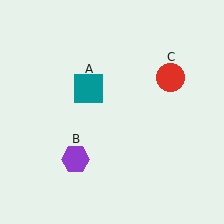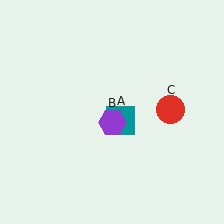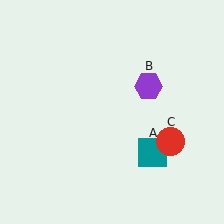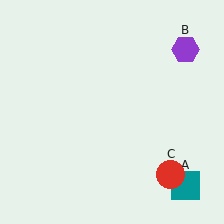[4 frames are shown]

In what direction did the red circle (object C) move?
The red circle (object C) moved down.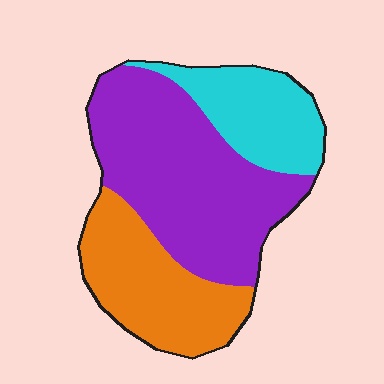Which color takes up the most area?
Purple, at roughly 50%.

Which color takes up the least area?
Cyan, at roughly 20%.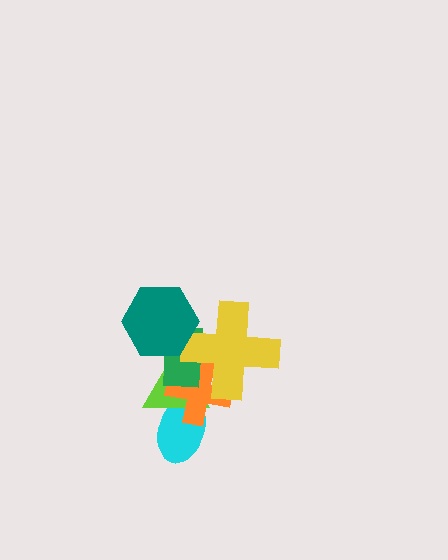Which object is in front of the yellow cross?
The teal hexagon is in front of the yellow cross.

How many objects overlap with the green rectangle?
4 objects overlap with the green rectangle.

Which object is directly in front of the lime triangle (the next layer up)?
The orange cross is directly in front of the lime triangle.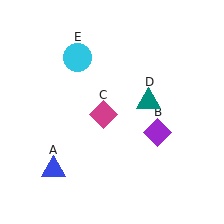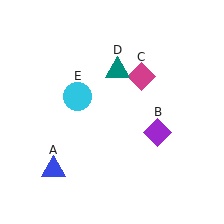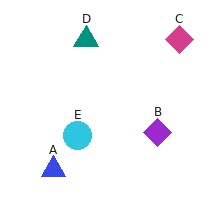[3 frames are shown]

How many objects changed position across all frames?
3 objects changed position: magenta diamond (object C), teal triangle (object D), cyan circle (object E).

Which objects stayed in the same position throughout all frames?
Blue triangle (object A) and purple diamond (object B) remained stationary.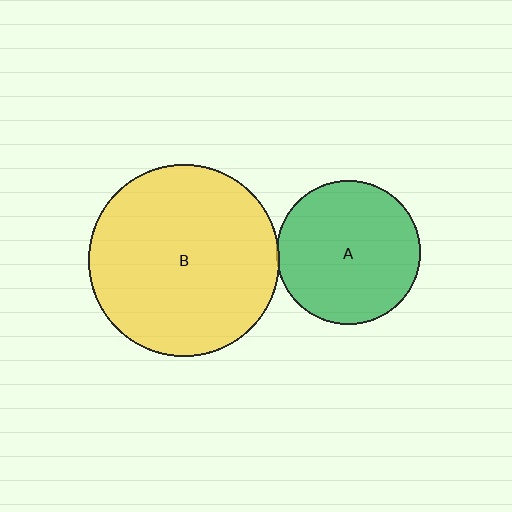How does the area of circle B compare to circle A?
Approximately 1.8 times.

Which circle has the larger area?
Circle B (yellow).